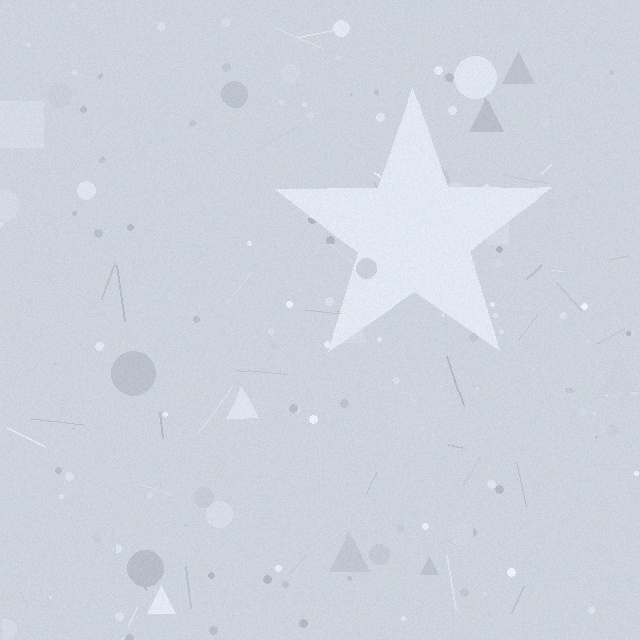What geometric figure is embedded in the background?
A star is embedded in the background.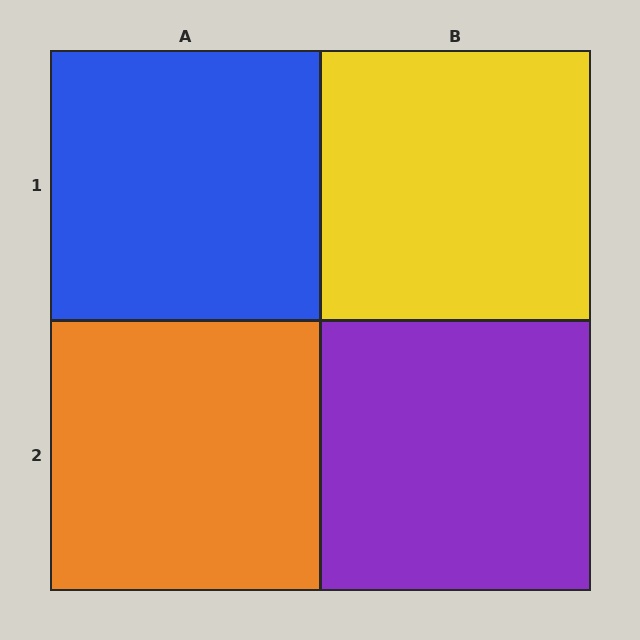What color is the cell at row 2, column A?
Orange.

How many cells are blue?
1 cell is blue.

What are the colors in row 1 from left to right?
Blue, yellow.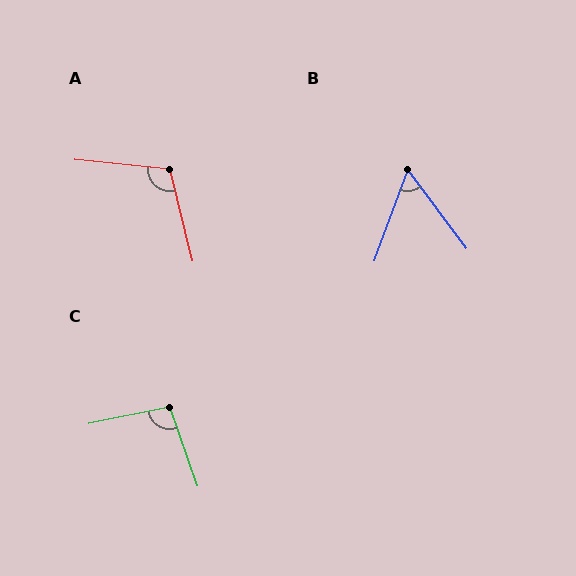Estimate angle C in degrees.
Approximately 97 degrees.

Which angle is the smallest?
B, at approximately 57 degrees.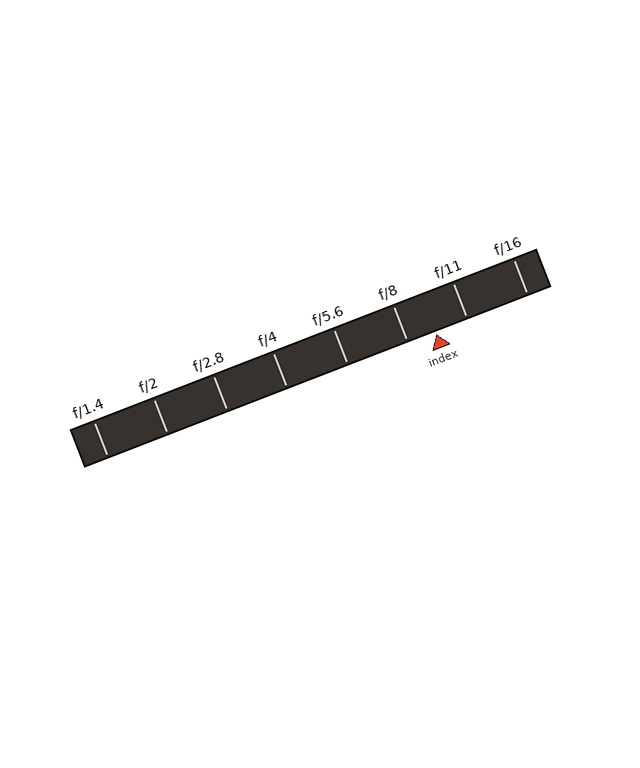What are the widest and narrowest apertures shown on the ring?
The widest aperture shown is f/1.4 and the narrowest is f/16.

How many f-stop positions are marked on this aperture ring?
There are 8 f-stop positions marked.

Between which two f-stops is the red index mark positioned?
The index mark is between f/8 and f/11.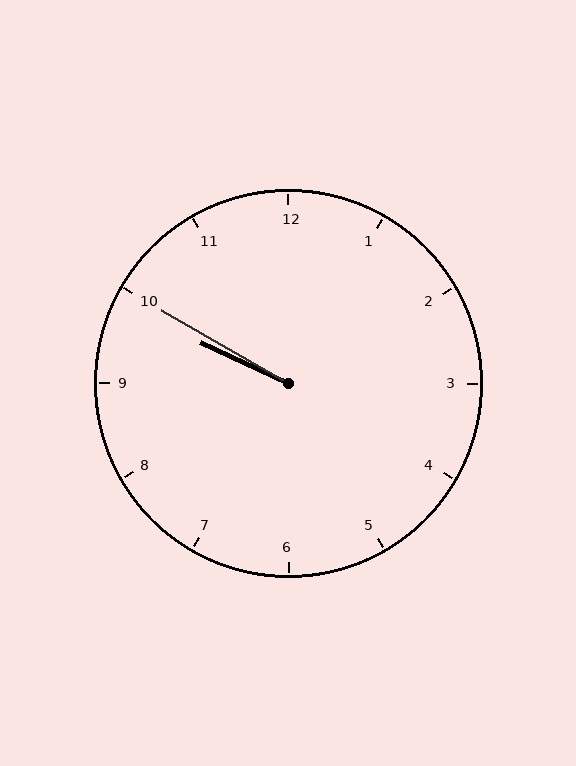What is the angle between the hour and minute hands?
Approximately 5 degrees.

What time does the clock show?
9:50.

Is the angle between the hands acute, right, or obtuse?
It is acute.